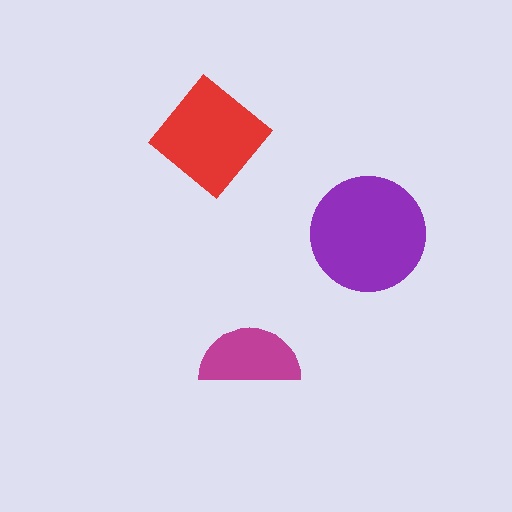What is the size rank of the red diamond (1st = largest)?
2nd.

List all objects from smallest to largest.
The magenta semicircle, the red diamond, the purple circle.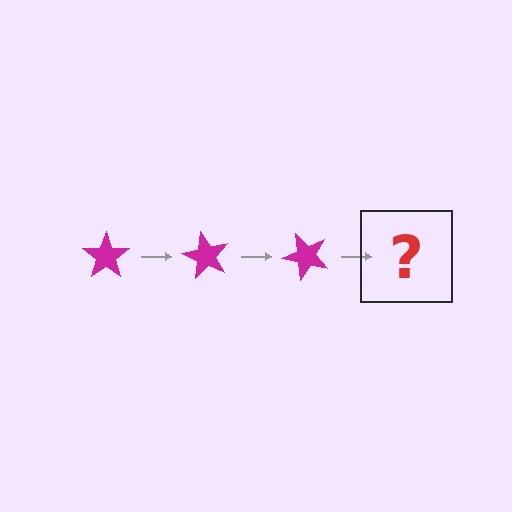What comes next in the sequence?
The next element should be a magenta star rotated 180 degrees.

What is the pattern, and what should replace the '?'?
The pattern is that the star rotates 60 degrees each step. The '?' should be a magenta star rotated 180 degrees.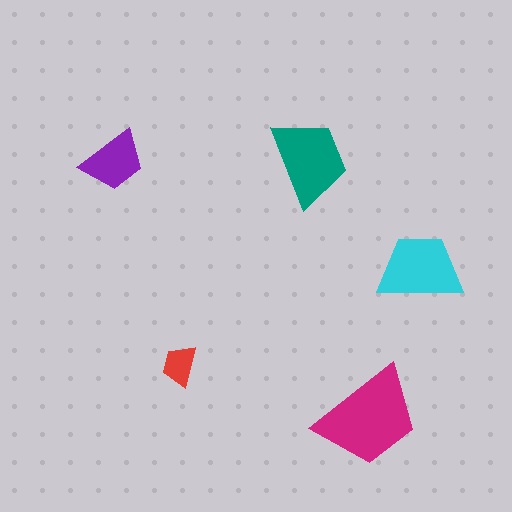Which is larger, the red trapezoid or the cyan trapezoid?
The cyan one.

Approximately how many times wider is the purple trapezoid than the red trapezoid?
About 1.5 times wider.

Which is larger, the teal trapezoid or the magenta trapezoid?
The magenta one.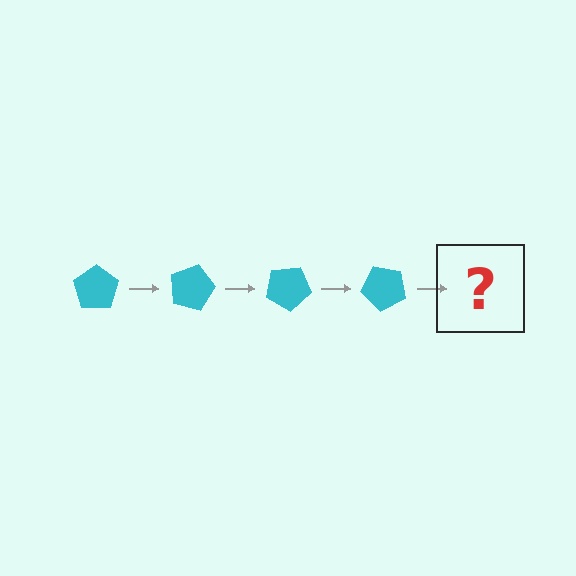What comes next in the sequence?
The next element should be a cyan pentagon rotated 60 degrees.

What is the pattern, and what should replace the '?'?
The pattern is that the pentagon rotates 15 degrees each step. The '?' should be a cyan pentagon rotated 60 degrees.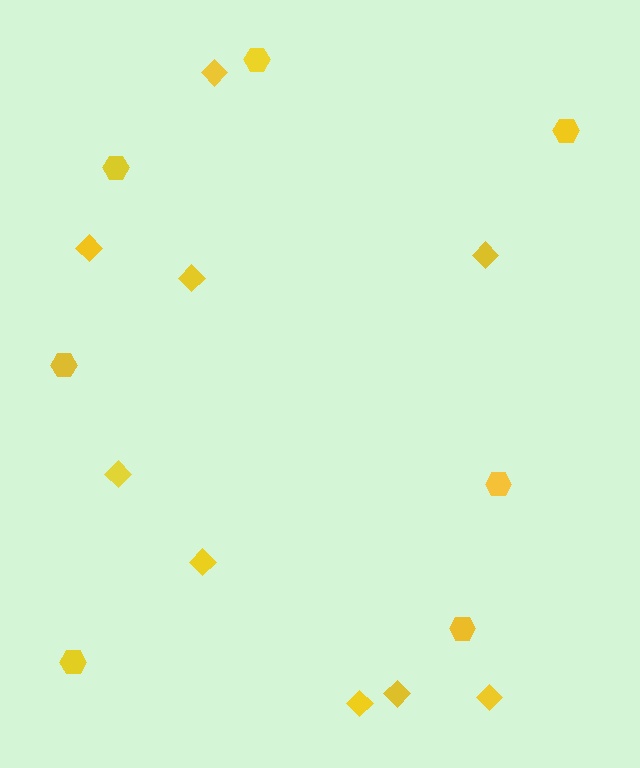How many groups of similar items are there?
There are 2 groups: one group of hexagons (7) and one group of diamonds (9).